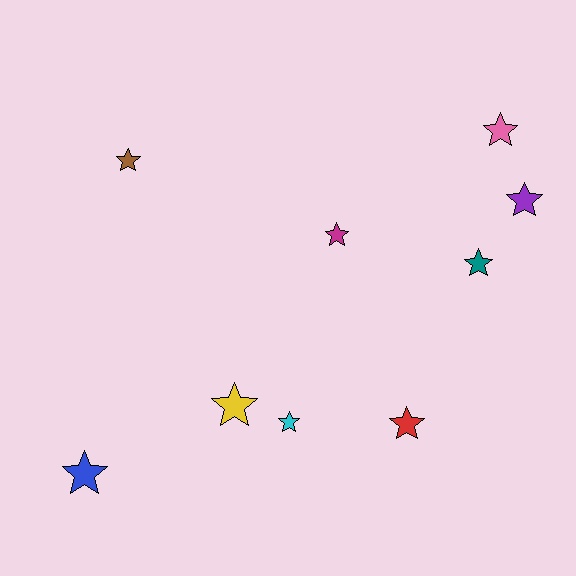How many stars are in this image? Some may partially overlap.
There are 9 stars.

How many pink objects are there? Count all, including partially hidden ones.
There is 1 pink object.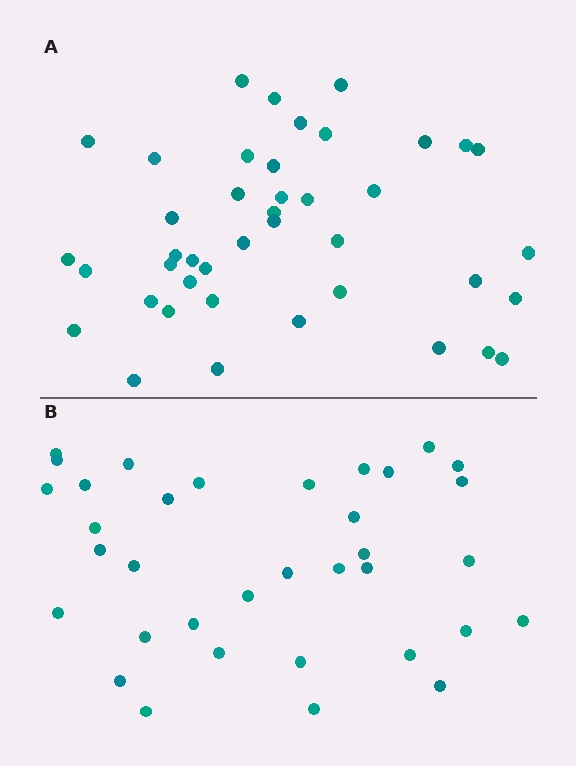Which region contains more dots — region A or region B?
Region A (the top region) has more dots.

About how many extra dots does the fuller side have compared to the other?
Region A has roughly 8 or so more dots than region B.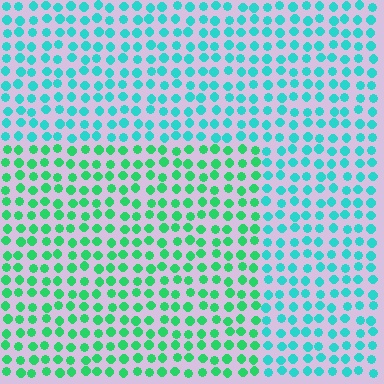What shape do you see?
I see a rectangle.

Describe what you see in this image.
The image is filled with small cyan elements in a uniform arrangement. A rectangle-shaped region is visible where the elements are tinted to a slightly different hue, forming a subtle color boundary.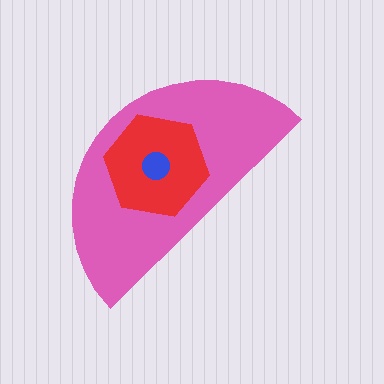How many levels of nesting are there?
3.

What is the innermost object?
The blue circle.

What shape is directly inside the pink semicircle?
The red hexagon.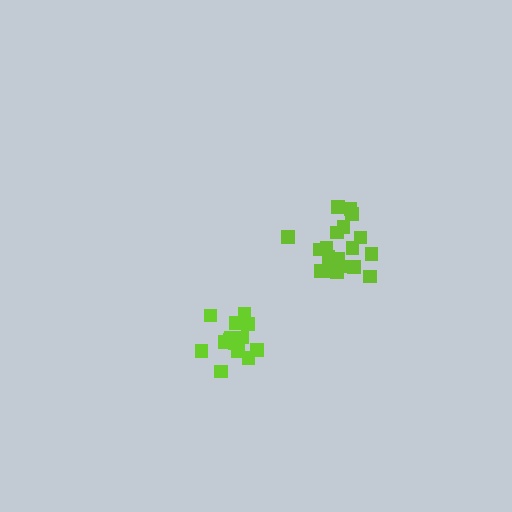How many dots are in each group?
Group 1: 18 dots, Group 2: 20 dots (38 total).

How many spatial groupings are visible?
There are 2 spatial groupings.